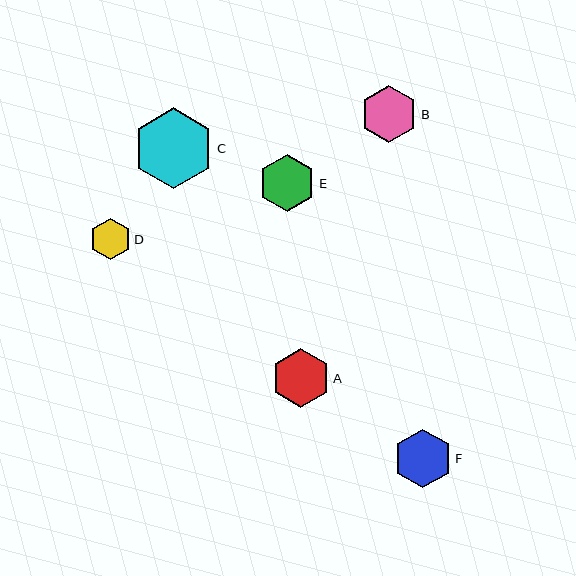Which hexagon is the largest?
Hexagon C is the largest with a size of approximately 81 pixels.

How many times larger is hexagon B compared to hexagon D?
Hexagon B is approximately 1.4 times the size of hexagon D.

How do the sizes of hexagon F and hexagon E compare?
Hexagon F and hexagon E are approximately the same size.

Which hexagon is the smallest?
Hexagon D is the smallest with a size of approximately 42 pixels.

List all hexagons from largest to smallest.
From largest to smallest: C, A, F, B, E, D.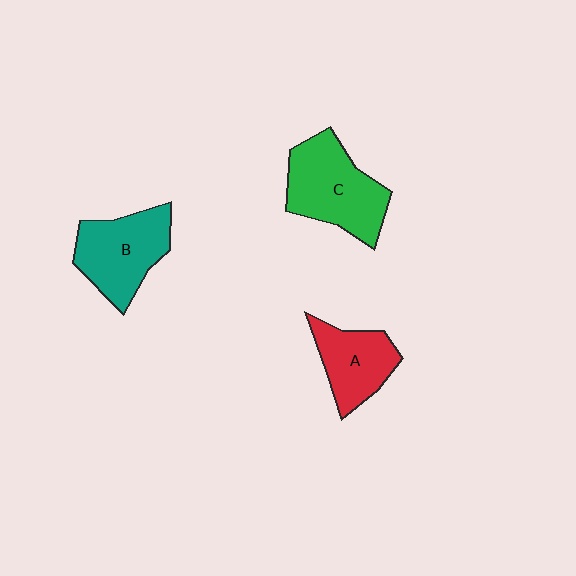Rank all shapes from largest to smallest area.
From largest to smallest: C (green), B (teal), A (red).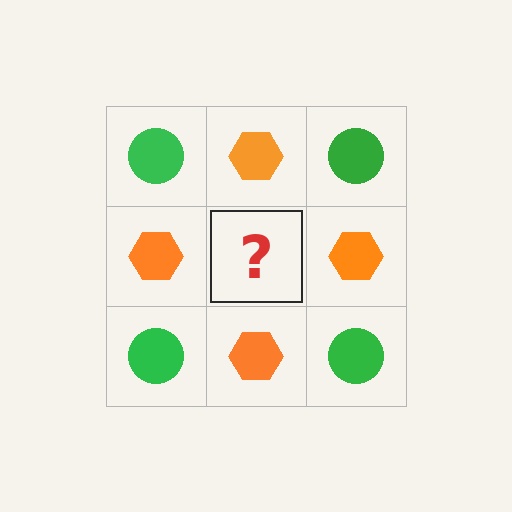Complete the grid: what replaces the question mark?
The question mark should be replaced with a green circle.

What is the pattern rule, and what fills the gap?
The rule is that it alternates green circle and orange hexagon in a checkerboard pattern. The gap should be filled with a green circle.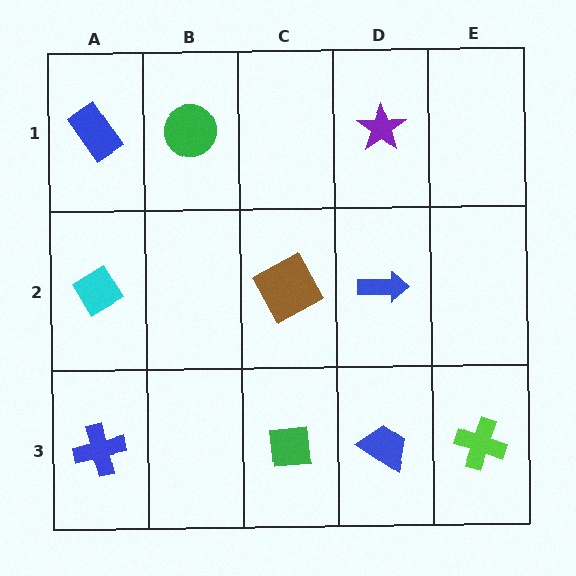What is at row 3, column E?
A lime cross.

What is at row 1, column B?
A green circle.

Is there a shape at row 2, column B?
No, that cell is empty.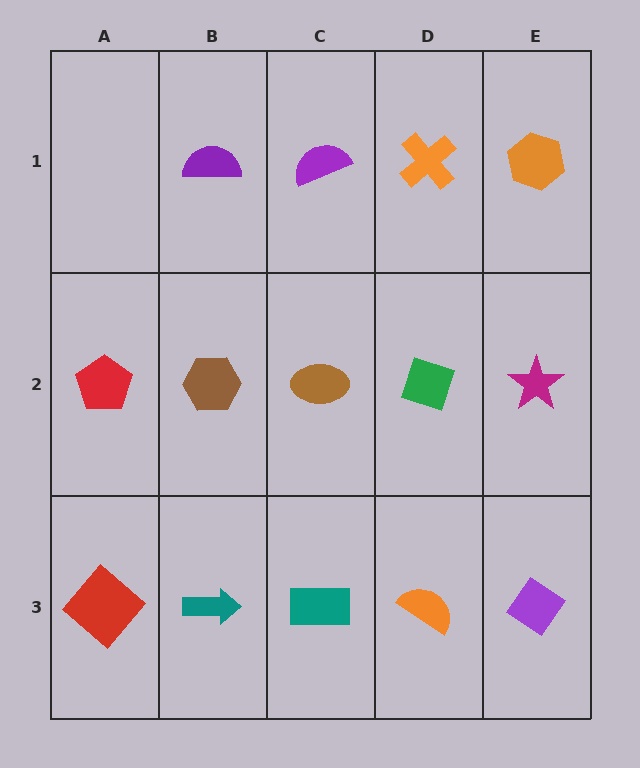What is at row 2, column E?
A magenta star.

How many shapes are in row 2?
5 shapes.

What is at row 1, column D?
An orange cross.